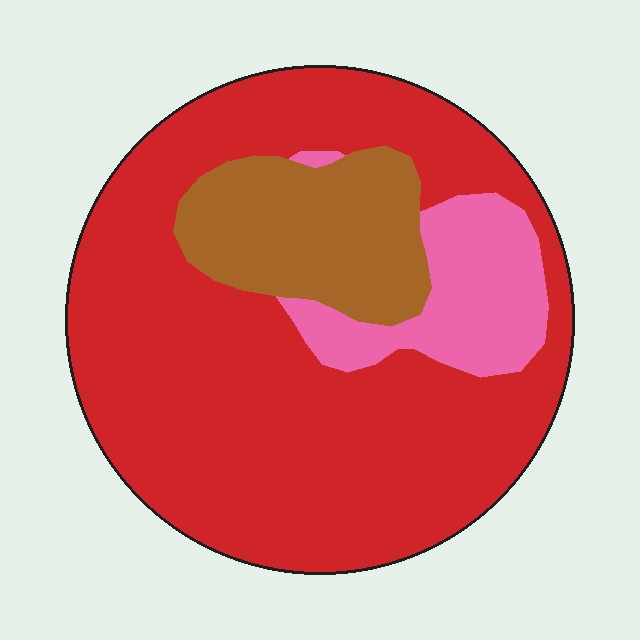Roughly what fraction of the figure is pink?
Pink takes up less than a sixth of the figure.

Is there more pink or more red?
Red.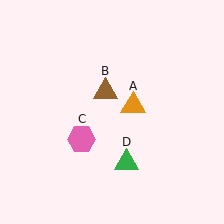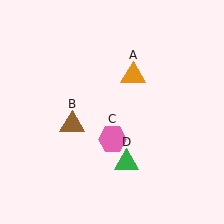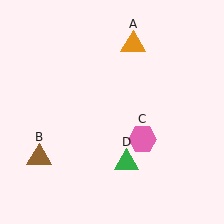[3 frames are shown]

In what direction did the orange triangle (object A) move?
The orange triangle (object A) moved up.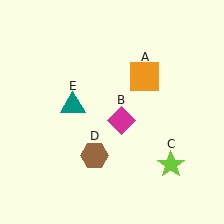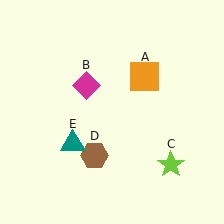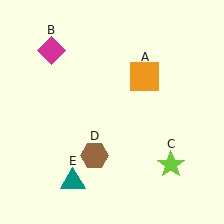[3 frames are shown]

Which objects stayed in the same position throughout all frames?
Orange square (object A) and lime star (object C) and brown hexagon (object D) remained stationary.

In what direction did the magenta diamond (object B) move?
The magenta diamond (object B) moved up and to the left.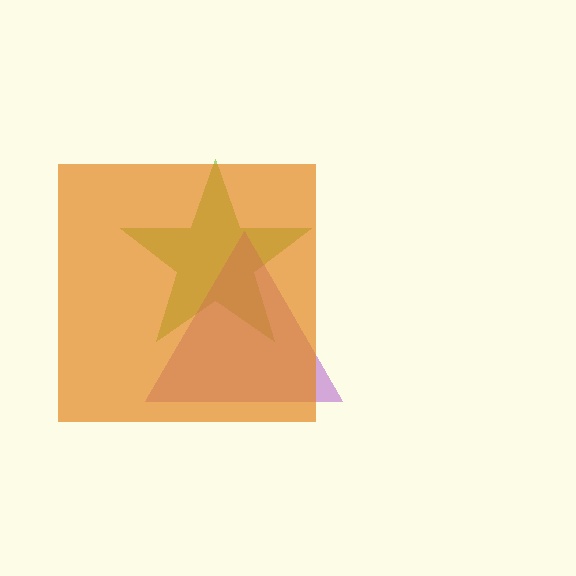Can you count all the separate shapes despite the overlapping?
Yes, there are 3 separate shapes.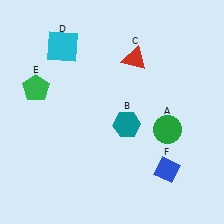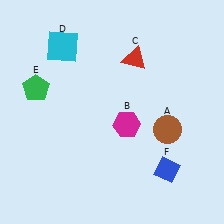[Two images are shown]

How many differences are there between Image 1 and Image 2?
There are 2 differences between the two images.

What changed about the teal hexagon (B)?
In Image 1, B is teal. In Image 2, it changed to magenta.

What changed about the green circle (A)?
In Image 1, A is green. In Image 2, it changed to brown.